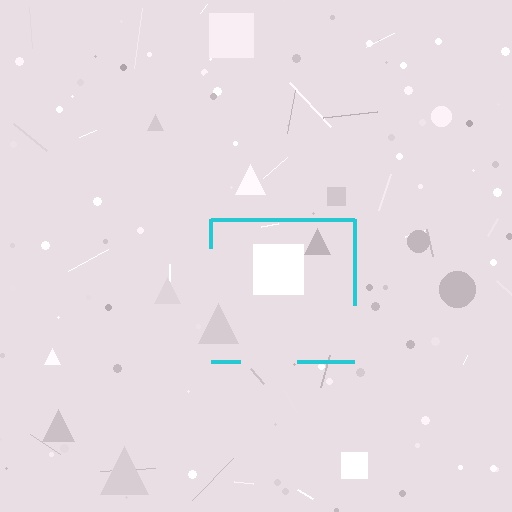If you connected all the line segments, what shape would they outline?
They would outline a square.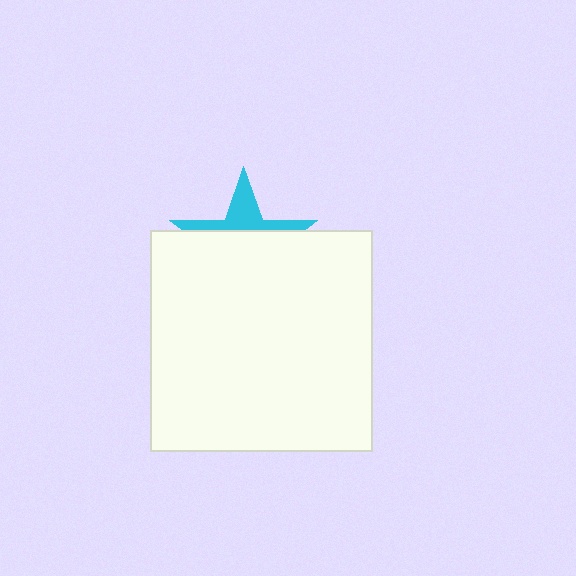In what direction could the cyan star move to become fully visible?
The cyan star could move up. That would shift it out from behind the white square entirely.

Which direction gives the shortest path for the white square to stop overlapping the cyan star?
Moving down gives the shortest separation.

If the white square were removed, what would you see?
You would see the complete cyan star.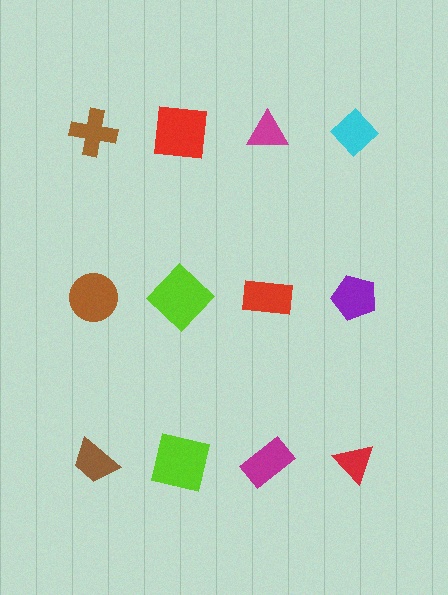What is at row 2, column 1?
A brown circle.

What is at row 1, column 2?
A red square.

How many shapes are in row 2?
4 shapes.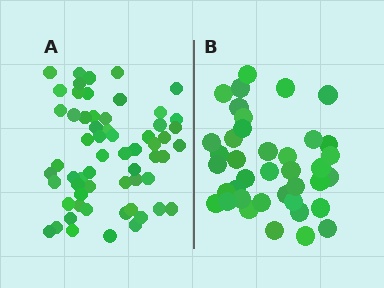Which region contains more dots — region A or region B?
Region A (the left region) has more dots.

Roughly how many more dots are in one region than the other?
Region A has approximately 20 more dots than region B.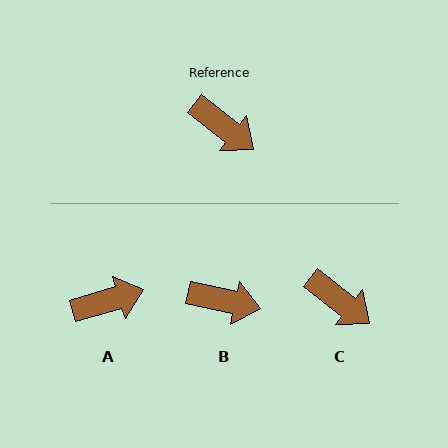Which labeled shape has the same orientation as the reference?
C.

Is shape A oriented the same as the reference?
No, it is off by about 55 degrees.